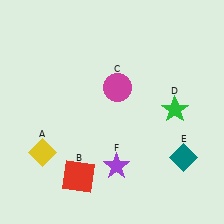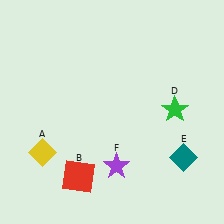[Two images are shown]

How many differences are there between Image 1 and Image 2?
There is 1 difference between the two images.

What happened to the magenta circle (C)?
The magenta circle (C) was removed in Image 2. It was in the top-right area of Image 1.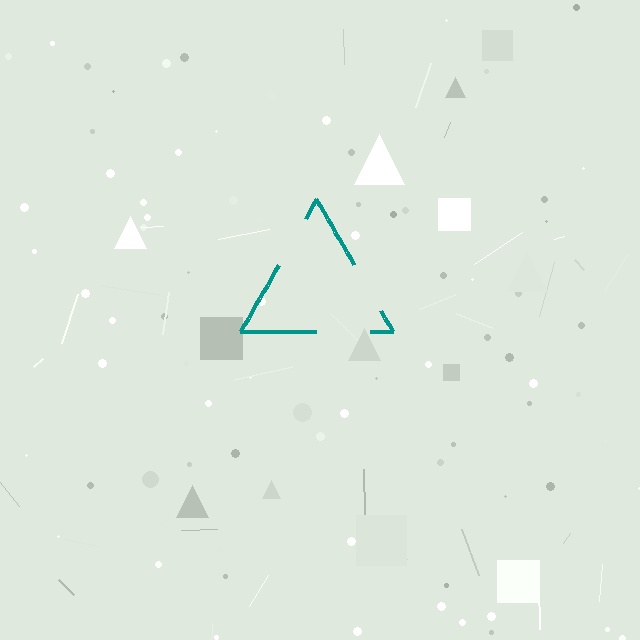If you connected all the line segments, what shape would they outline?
They would outline a triangle.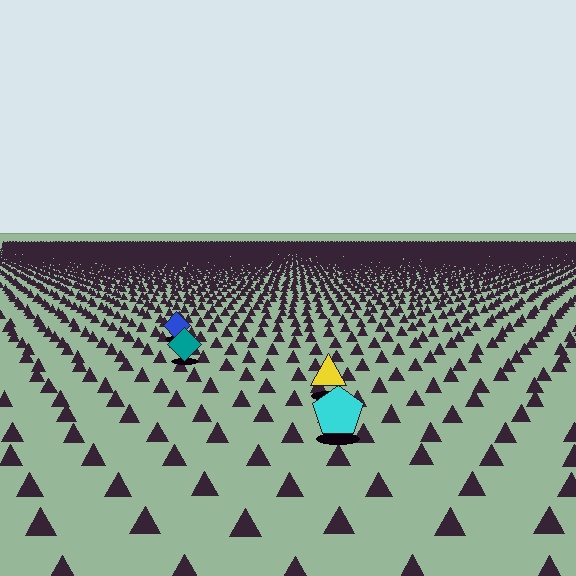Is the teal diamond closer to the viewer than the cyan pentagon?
No. The cyan pentagon is closer — you can tell from the texture gradient: the ground texture is coarser near it.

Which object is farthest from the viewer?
The blue diamond is farthest from the viewer. It appears smaller and the ground texture around it is denser.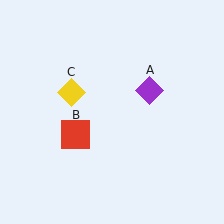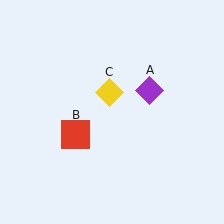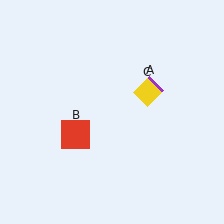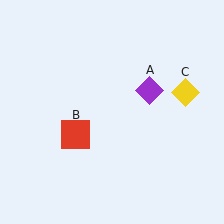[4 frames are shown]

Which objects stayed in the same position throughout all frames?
Purple diamond (object A) and red square (object B) remained stationary.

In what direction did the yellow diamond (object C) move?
The yellow diamond (object C) moved right.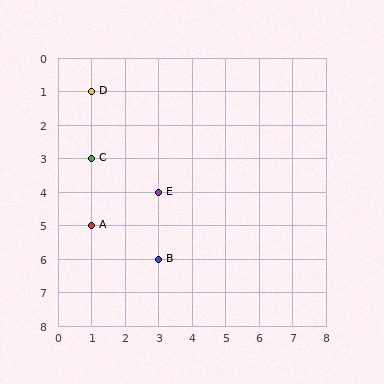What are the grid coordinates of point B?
Point B is at grid coordinates (3, 6).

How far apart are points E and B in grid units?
Points E and B are 2 rows apart.